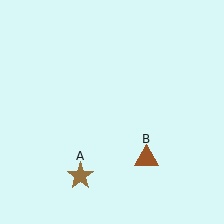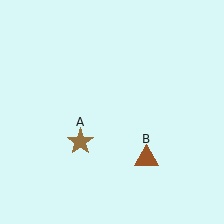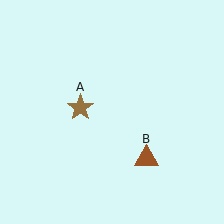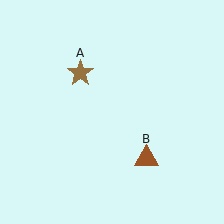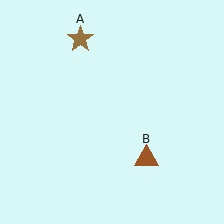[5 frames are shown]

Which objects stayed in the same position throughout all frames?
Brown triangle (object B) remained stationary.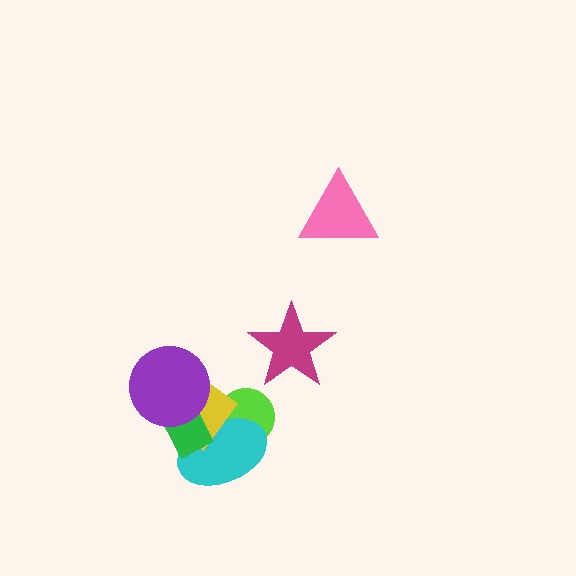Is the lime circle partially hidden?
Yes, it is partially covered by another shape.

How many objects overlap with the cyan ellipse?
3 objects overlap with the cyan ellipse.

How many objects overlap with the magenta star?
0 objects overlap with the magenta star.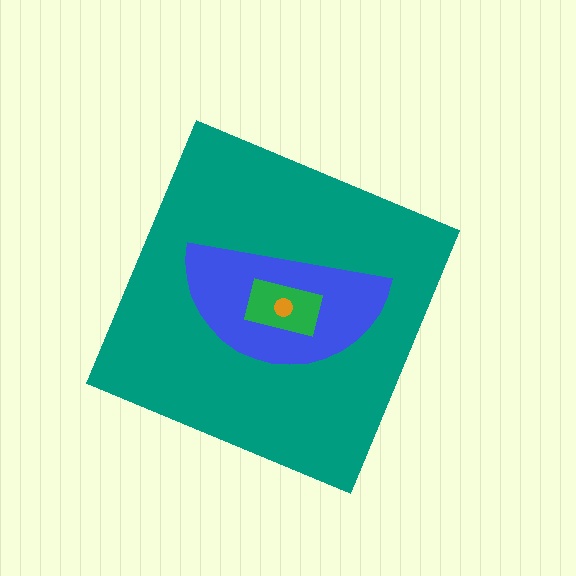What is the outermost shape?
The teal diamond.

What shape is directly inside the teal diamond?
The blue semicircle.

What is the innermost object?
The orange circle.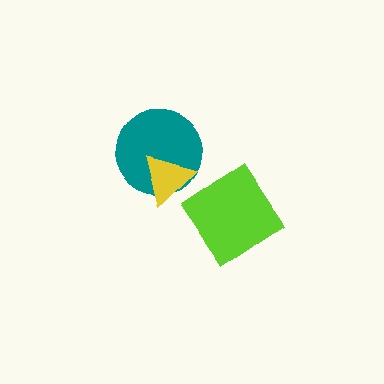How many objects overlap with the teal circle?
1 object overlaps with the teal circle.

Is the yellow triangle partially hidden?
No, no other shape covers it.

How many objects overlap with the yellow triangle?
1 object overlaps with the yellow triangle.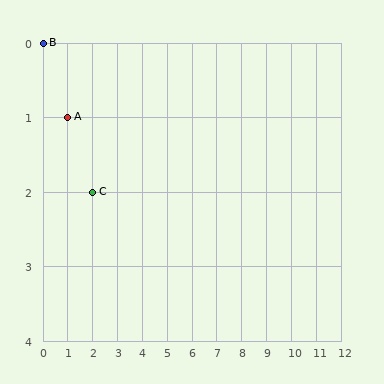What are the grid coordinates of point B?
Point B is at grid coordinates (0, 0).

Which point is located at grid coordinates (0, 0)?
Point B is at (0, 0).